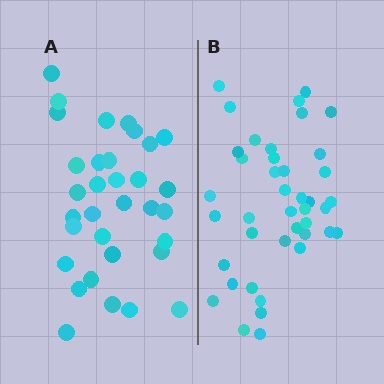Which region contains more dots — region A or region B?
Region B (the right region) has more dots.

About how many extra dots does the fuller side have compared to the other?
Region B has roughly 8 or so more dots than region A.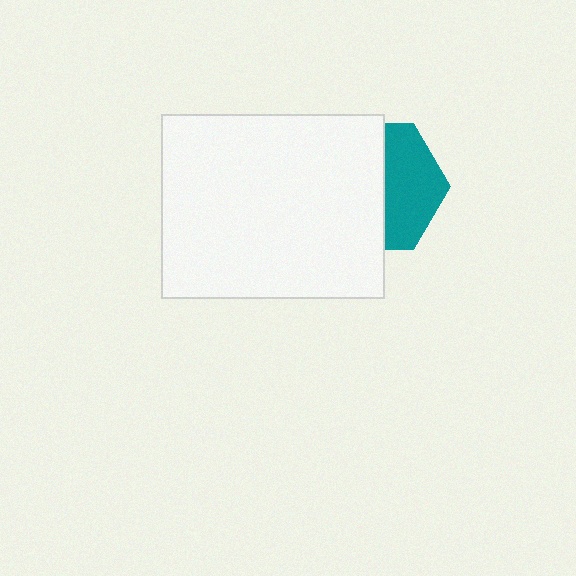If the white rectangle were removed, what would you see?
You would see the complete teal hexagon.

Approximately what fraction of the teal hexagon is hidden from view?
Roughly 57% of the teal hexagon is hidden behind the white rectangle.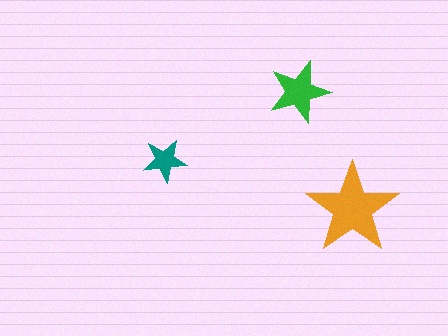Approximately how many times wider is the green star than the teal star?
About 1.5 times wider.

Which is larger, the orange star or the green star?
The orange one.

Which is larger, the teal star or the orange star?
The orange one.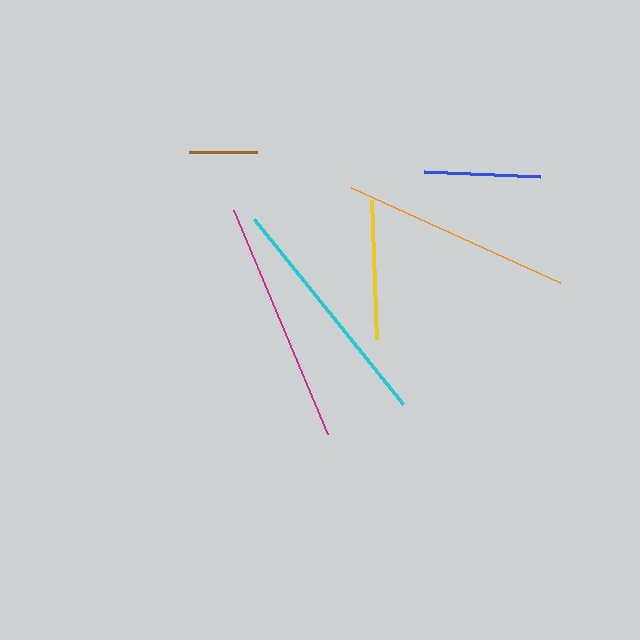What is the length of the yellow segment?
The yellow segment is approximately 138 pixels long.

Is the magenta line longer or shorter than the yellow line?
The magenta line is longer than the yellow line.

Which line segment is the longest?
The magenta line is the longest at approximately 243 pixels.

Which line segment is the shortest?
The brown line is the shortest at approximately 68 pixels.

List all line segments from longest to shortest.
From longest to shortest: magenta, cyan, orange, yellow, blue, brown.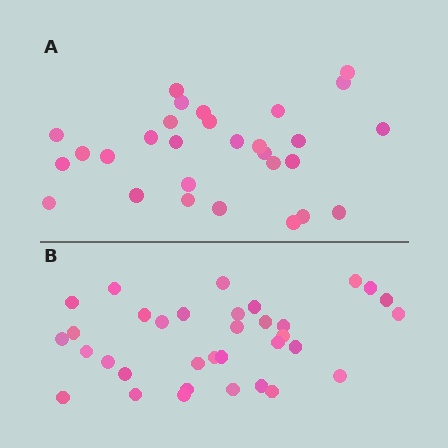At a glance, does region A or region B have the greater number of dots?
Region B (the bottom region) has more dots.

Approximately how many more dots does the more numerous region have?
Region B has about 5 more dots than region A.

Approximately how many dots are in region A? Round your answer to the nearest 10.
About 30 dots. (The exact count is 29, which rounds to 30.)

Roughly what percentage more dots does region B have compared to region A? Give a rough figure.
About 15% more.